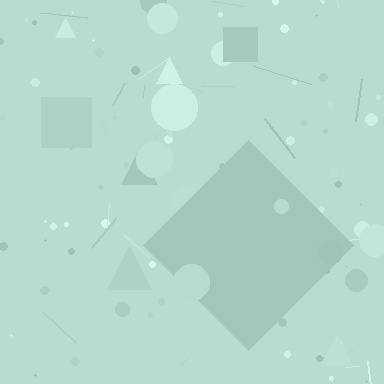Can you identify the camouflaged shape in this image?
The camouflaged shape is a diamond.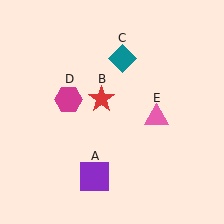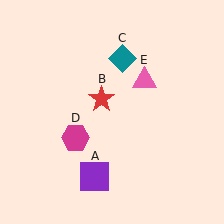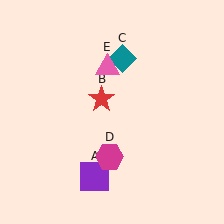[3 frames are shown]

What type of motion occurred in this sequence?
The magenta hexagon (object D), pink triangle (object E) rotated counterclockwise around the center of the scene.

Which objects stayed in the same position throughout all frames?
Purple square (object A) and red star (object B) and teal diamond (object C) remained stationary.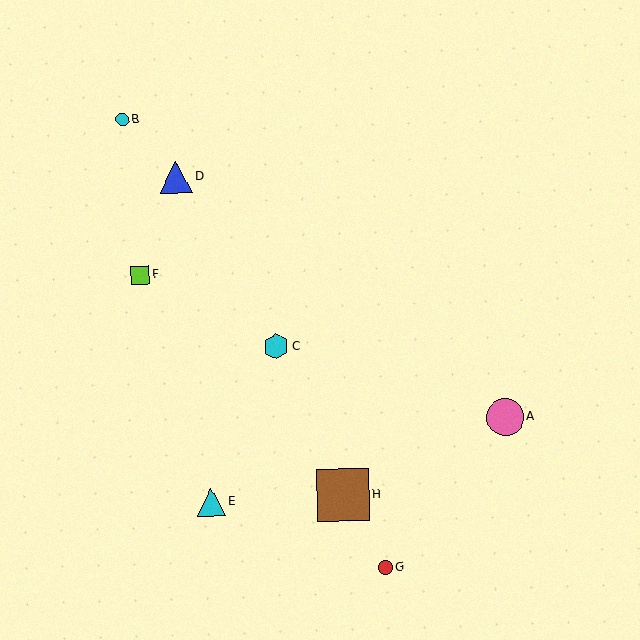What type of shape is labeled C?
Shape C is a cyan hexagon.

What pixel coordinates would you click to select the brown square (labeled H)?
Click at (343, 495) to select the brown square H.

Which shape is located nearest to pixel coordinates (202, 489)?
The cyan triangle (labeled E) at (211, 502) is nearest to that location.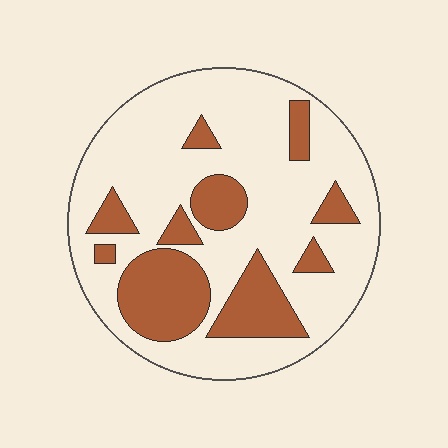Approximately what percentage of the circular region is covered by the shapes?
Approximately 25%.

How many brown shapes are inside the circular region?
10.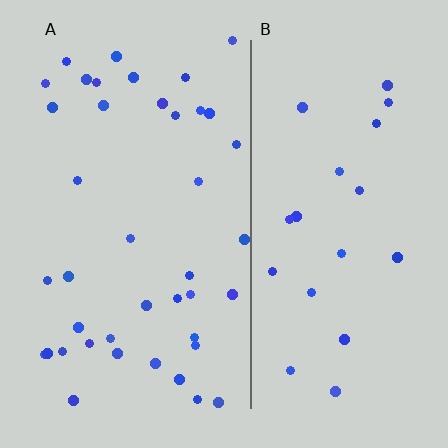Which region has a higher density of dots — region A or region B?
A (the left).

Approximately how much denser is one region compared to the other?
Approximately 2.0× — region A over region B.